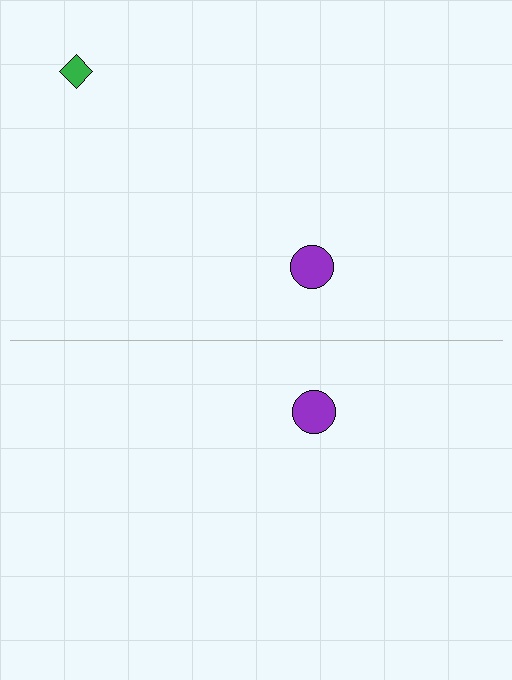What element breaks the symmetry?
A green diamond is missing from the bottom side.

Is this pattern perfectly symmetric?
No, the pattern is not perfectly symmetric. A green diamond is missing from the bottom side.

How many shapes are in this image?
There are 3 shapes in this image.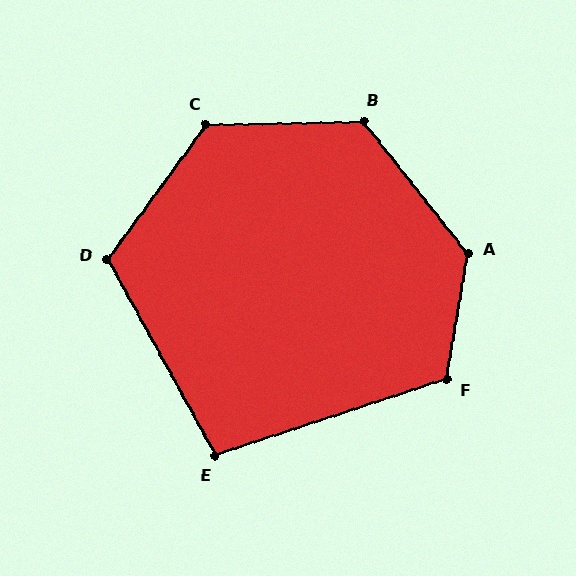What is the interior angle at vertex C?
Approximately 127 degrees (obtuse).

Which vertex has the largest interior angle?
A, at approximately 132 degrees.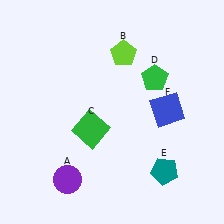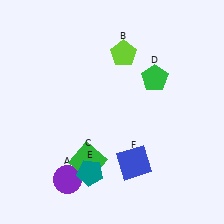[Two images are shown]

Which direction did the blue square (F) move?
The blue square (F) moved down.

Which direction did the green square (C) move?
The green square (C) moved down.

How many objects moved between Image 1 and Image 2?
3 objects moved between the two images.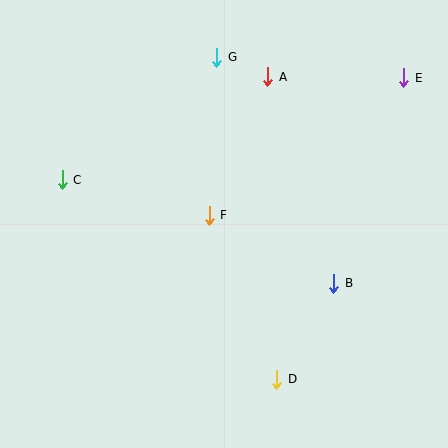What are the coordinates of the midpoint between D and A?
The midpoint between D and A is at (272, 228).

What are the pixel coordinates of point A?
Point A is at (268, 77).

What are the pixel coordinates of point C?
Point C is at (62, 180).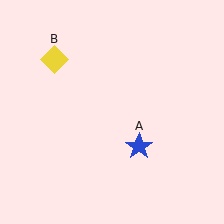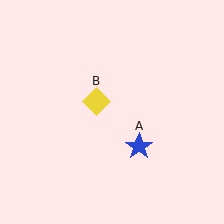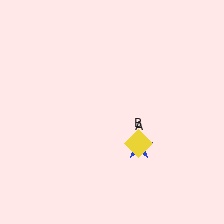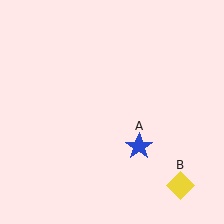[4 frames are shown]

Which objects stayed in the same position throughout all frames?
Blue star (object A) remained stationary.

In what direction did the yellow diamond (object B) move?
The yellow diamond (object B) moved down and to the right.